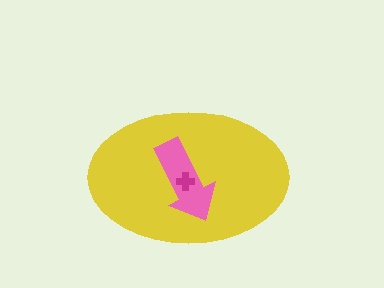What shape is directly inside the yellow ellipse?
The pink arrow.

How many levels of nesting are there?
3.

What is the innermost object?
The magenta cross.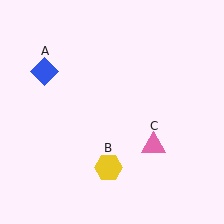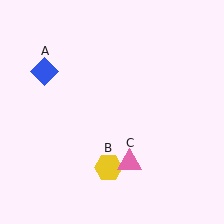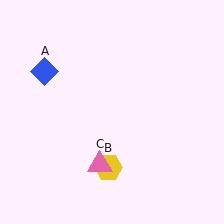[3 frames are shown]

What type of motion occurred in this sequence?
The pink triangle (object C) rotated clockwise around the center of the scene.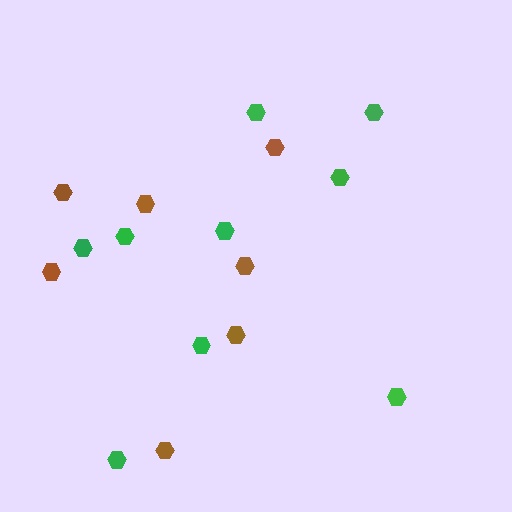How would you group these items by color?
There are 2 groups: one group of brown hexagons (7) and one group of green hexagons (9).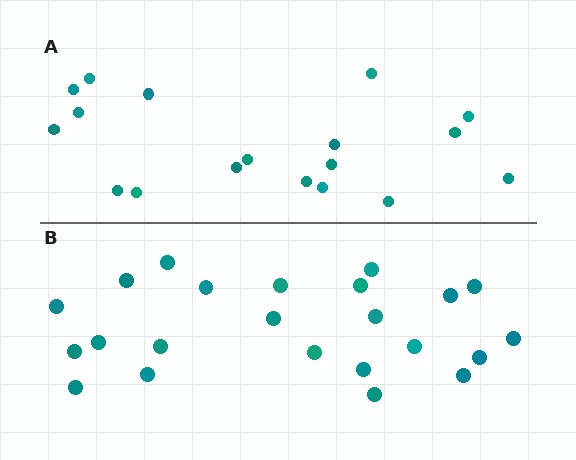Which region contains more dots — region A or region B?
Region B (the bottom region) has more dots.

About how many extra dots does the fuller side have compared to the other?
Region B has about 5 more dots than region A.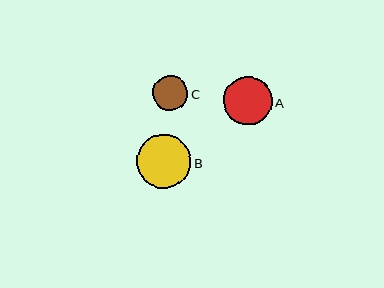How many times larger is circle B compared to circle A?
Circle B is approximately 1.1 times the size of circle A.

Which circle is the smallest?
Circle C is the smallest with a size of approximately 35 pixels.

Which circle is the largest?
Circle B is the largest with a size of approximately 54 pixels.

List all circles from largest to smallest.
From largest to smallest: B, A, C.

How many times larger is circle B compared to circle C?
Circle B is approximately 1.5 times the size of circle C.